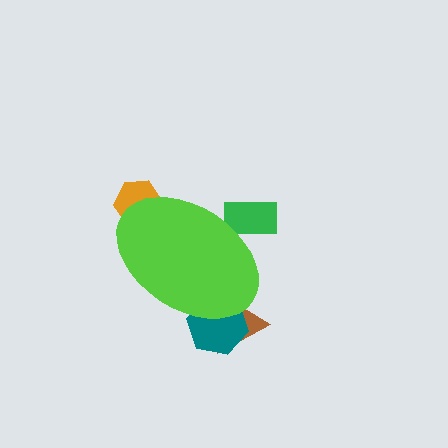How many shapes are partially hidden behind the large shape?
4 shapes are partially hidden.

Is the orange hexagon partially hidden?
Yes, the orange hexagon is partially hidden behind the lime ellipse.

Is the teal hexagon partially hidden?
Yes, the teal hexagon is partially hidden behind the lime ellipse.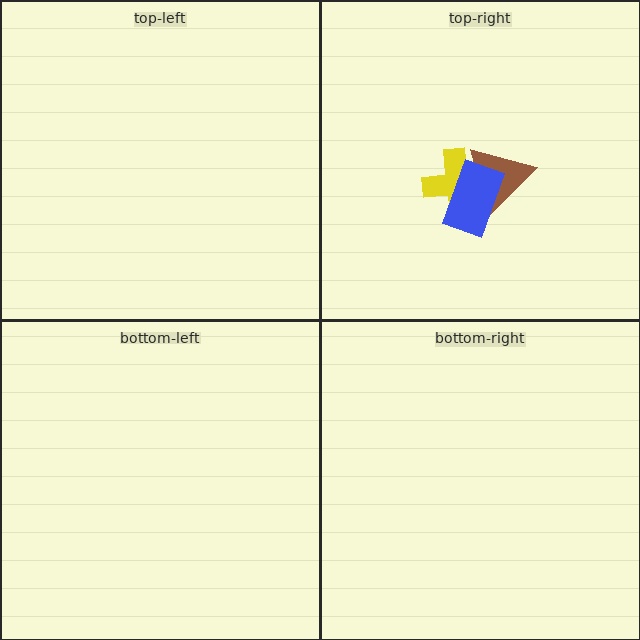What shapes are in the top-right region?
The yellow cross, the brown triangle, the blue rectangle.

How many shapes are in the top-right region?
3.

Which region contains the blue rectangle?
The top-right region.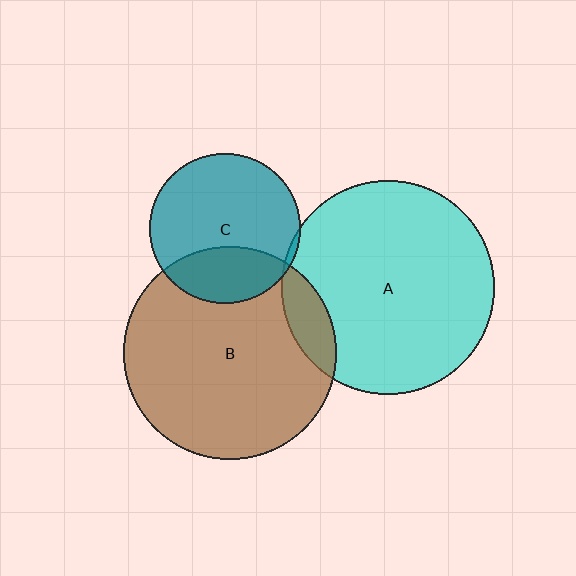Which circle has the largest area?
Circle A (cyan).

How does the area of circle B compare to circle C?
Approximately 2.0 times.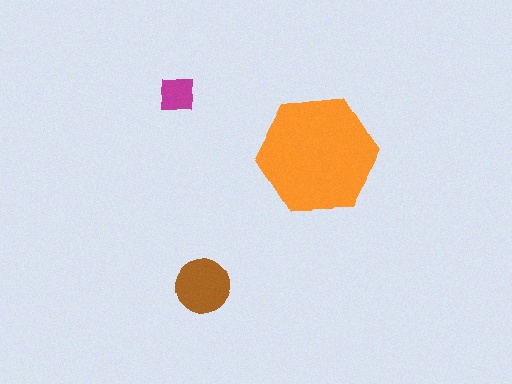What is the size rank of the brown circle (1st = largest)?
2nd.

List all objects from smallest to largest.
The magenta square, the brown circle, the orange hexagon.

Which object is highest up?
The magenta square is topmost.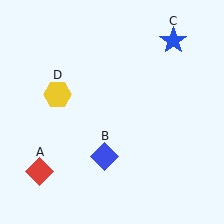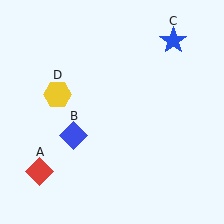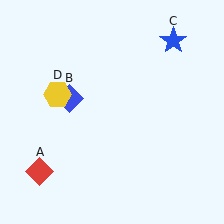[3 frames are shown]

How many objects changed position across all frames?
1 object changed position: blue diamond (object B).